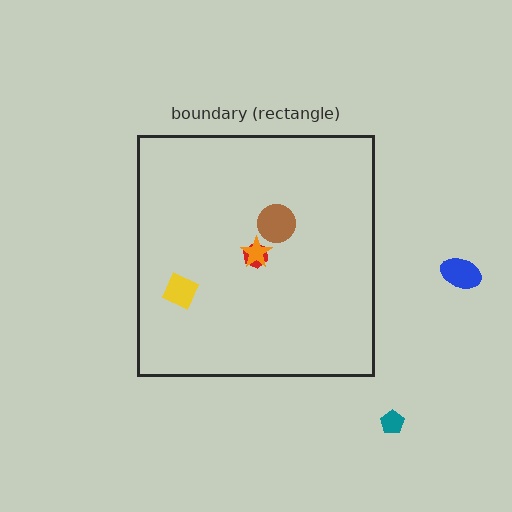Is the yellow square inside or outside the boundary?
Inside.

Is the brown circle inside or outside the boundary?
Inside.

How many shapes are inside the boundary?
4 inside, 2 outside.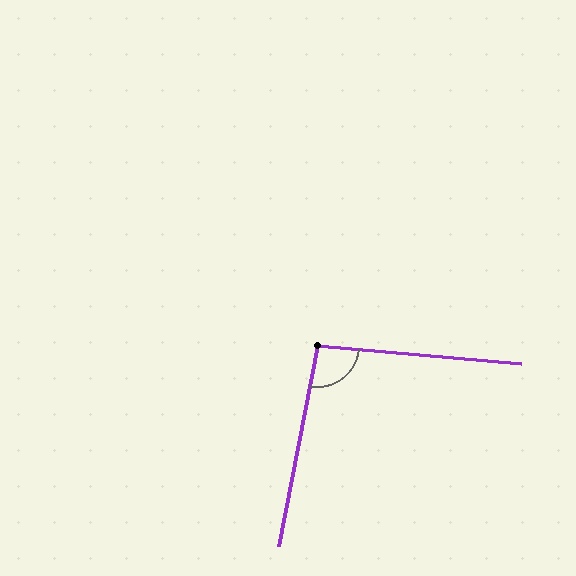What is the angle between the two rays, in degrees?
Approximately 96 degrees.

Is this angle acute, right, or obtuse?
It is obtuse.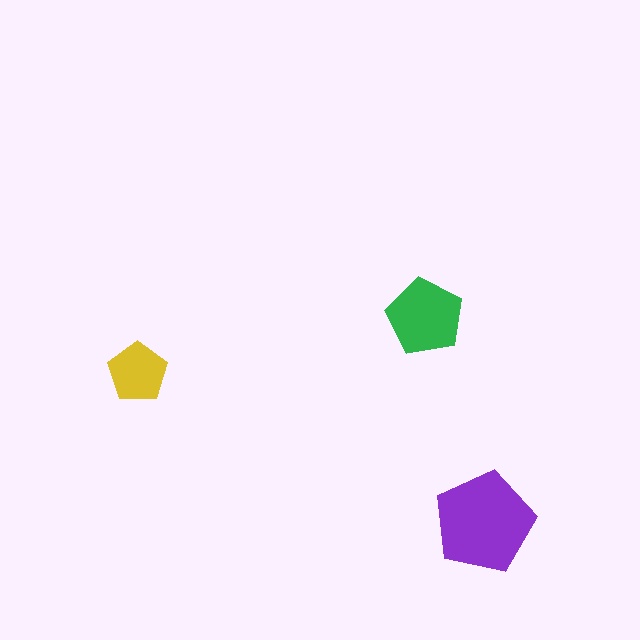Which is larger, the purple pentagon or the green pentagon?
The purple one.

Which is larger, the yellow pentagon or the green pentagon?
The green one.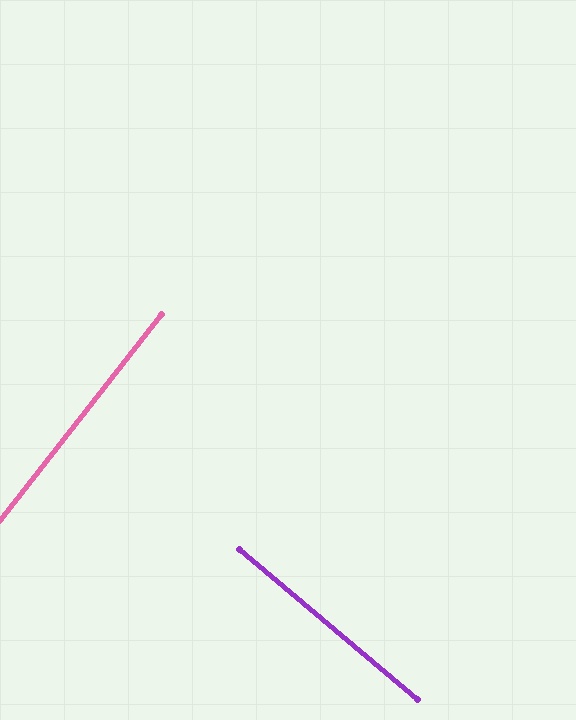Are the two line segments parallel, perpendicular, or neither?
Perpendicular — they meet at approximately 88°.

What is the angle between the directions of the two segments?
Approximately 88 degrees.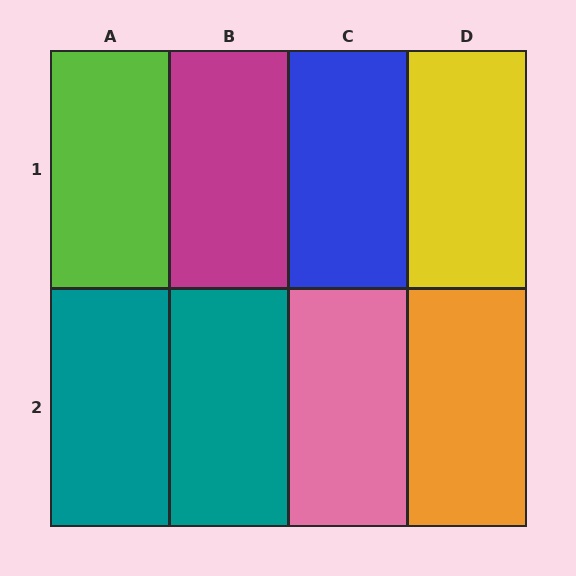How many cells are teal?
2 cells are teal.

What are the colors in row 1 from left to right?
Lime, magenta, blue, yellow.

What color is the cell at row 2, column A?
Teal.